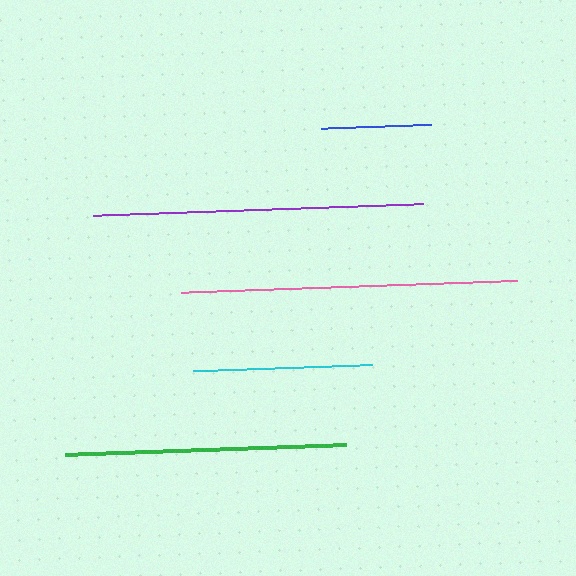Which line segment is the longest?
The pink line is the longest at approximately 337 pixels.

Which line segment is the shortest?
The blue line is the shortest at approximately 109 pixels.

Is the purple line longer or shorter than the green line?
The purple line is longer than the green line.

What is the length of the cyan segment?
The cyan segment is approximately 179 pixels long.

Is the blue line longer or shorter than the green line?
The green line is longer than the blue line.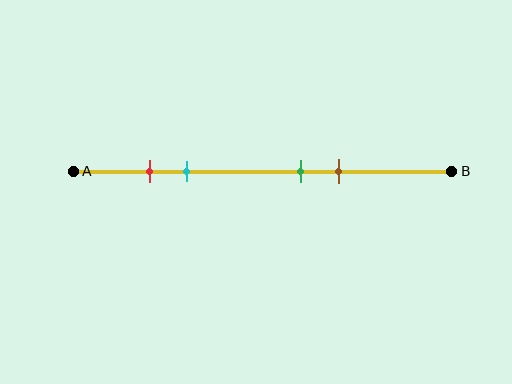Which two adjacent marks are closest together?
The red and cyan marks are the closest adjacent pair.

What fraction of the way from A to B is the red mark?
The red mark is approximately 20% (0.2) of the way from A to B.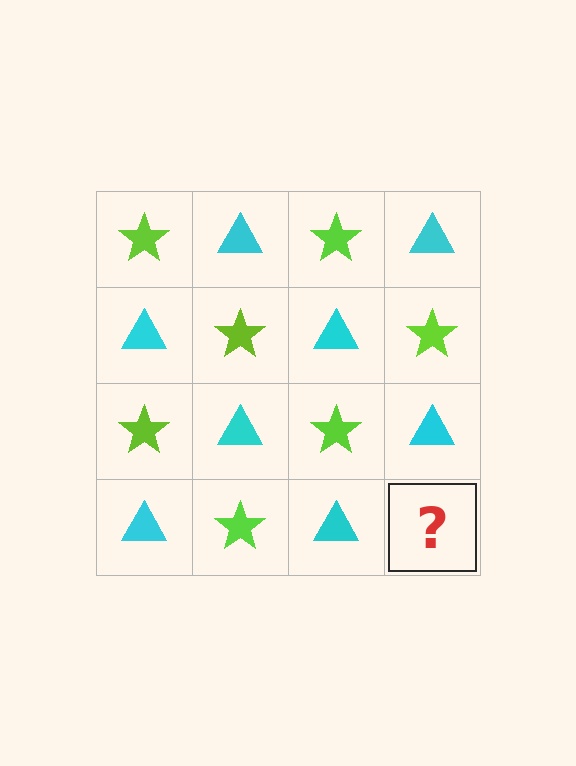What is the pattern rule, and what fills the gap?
The rule is that it alternates lime star and cyan triangle in a checkerboard pattern. The gap should be filled with a lime star.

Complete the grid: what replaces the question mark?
The question mark should be replaced with a lime star.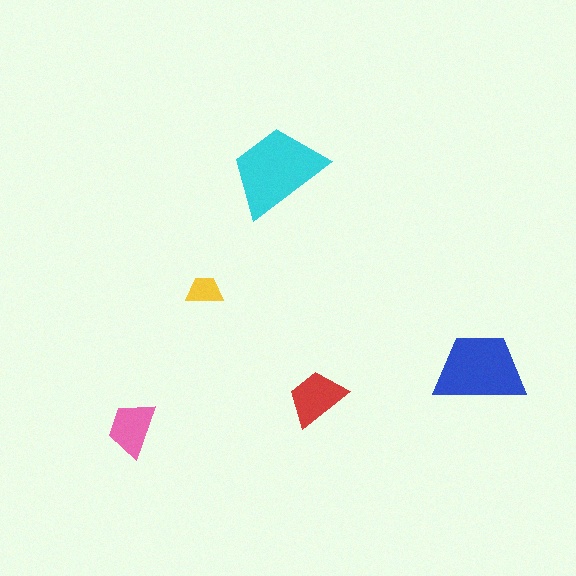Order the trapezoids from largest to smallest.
the cyan one, the blue one, the red one, the pink one, the yellow one.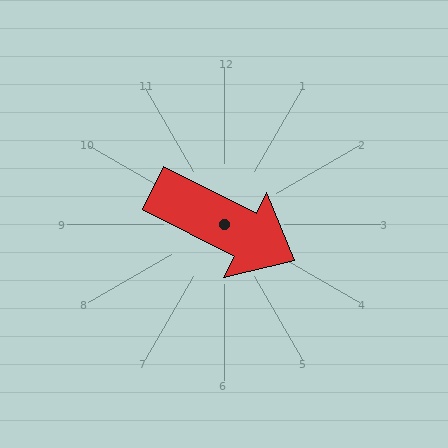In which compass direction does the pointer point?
Southeast.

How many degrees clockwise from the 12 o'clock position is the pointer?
Approximately 117 degrees.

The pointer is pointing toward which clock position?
Roughly 4 o'clock.